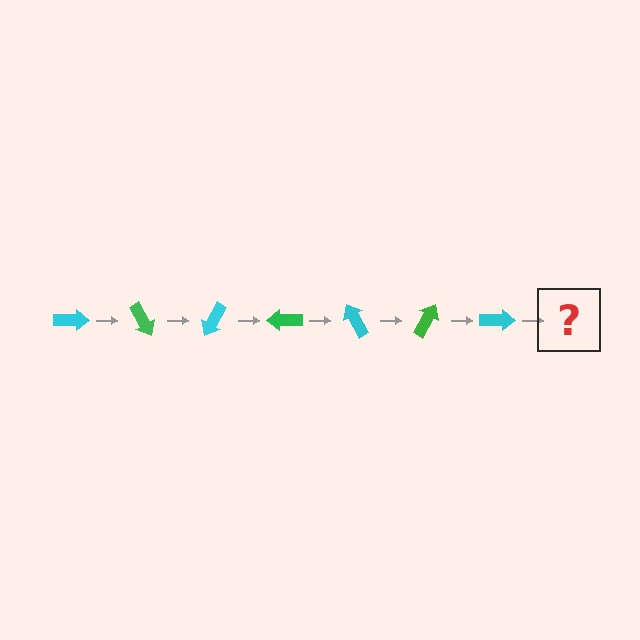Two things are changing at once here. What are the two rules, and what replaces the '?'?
The two rules are that it rotates 60 degrees each step and the color cycles through cyan and green. The '?' should be a green arrow, rotated 420 degrees from the start.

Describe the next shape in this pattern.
It should be a green arrow, rotated 420 degrees from the start.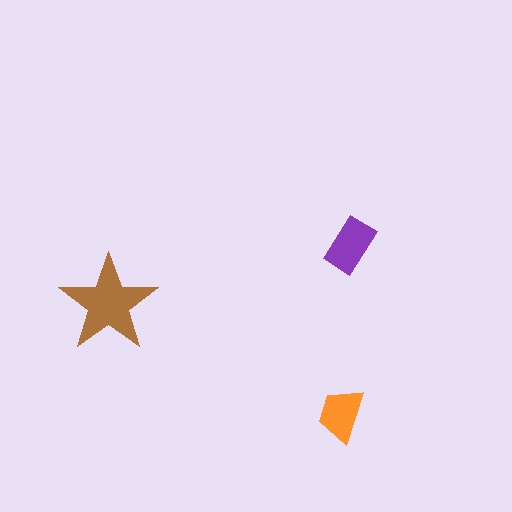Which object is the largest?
The brown star.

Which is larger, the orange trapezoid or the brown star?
The brown star.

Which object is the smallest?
The orange trapezoid.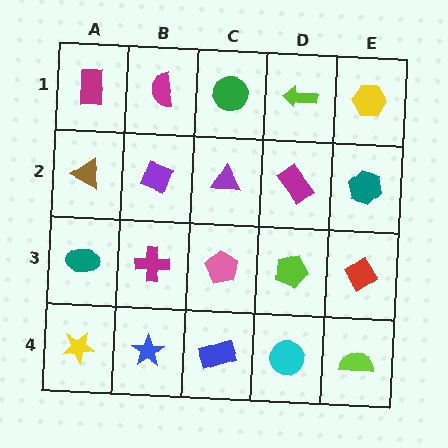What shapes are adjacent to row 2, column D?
A lime arrow (row 1, column D), a lime pentagon (row 3, column D), a purple triangle (row 2, column C), a teal hexagon (row 2, column E).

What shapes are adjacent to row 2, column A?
A magenta rectangle (row 1, column A), a teal ellipse (row 3, column A), a purple diamond (row 2, column B).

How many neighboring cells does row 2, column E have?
3.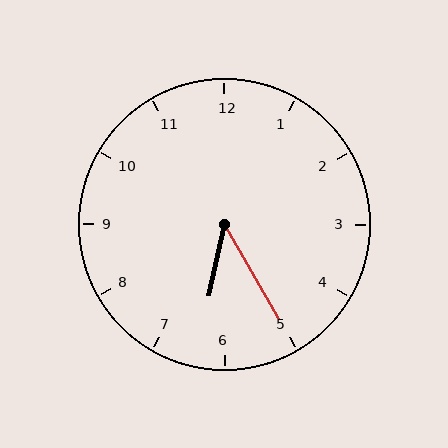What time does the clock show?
6:25.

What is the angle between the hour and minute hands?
Approximately 42 degrees.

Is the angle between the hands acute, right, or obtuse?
It is acute.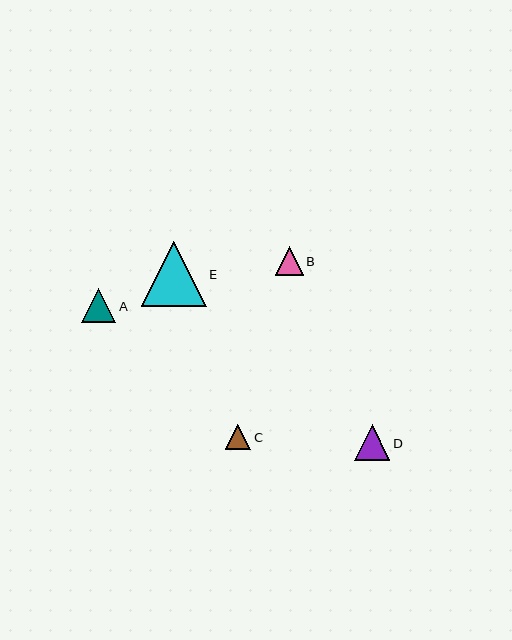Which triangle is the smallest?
Triangle C is the smallest with a size of approximately 25 pixels.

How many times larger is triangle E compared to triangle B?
Triangle E is approximately 2.3 times the size of triangle B.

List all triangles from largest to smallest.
From largest to smallest: E, D, A, B, C.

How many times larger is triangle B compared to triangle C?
Triangle B is approximately 1.1 times the size of triangle C.